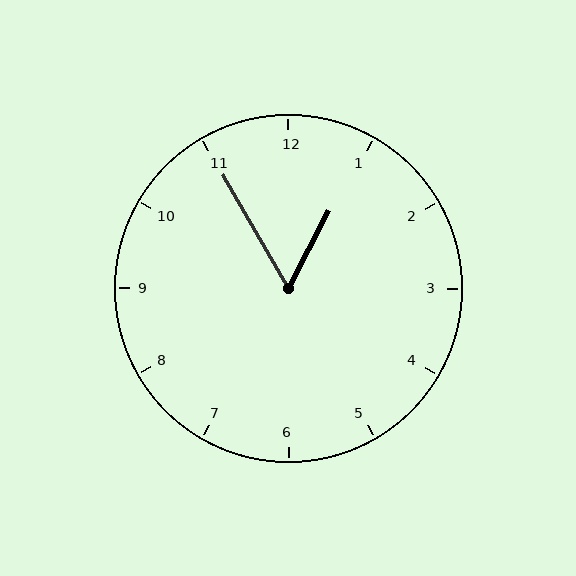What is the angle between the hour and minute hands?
Approximately 58 degrees.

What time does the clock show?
12:55.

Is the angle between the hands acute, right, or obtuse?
It is acute.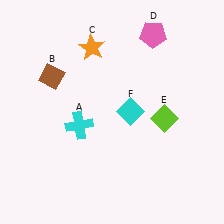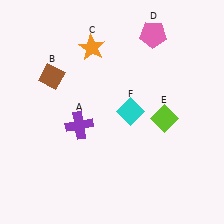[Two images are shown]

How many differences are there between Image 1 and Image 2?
There is 1 difference between the two images.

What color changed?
The cross (A) changed from cyan in Image 1 to purple in Image 2.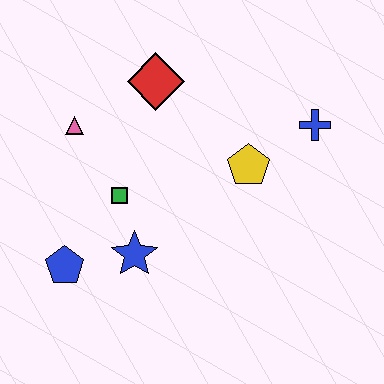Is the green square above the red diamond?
No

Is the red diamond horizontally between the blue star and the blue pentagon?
No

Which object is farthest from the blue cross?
The blue pentagon is farthest from the blue cross.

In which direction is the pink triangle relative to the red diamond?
The pink triangle is to the left of the red diamond.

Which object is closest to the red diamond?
The pink triangle is closest to the red diamond.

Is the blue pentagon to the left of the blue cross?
Yes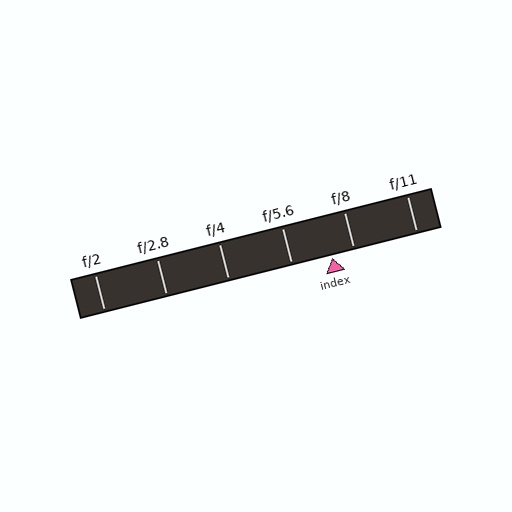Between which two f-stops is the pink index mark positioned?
The index mark is between f/5.6 and f/8.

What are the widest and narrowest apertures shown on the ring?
The widest aperture shown is f/2 and the narrowest is f/11.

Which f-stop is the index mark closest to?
The index mark is closest to f/8.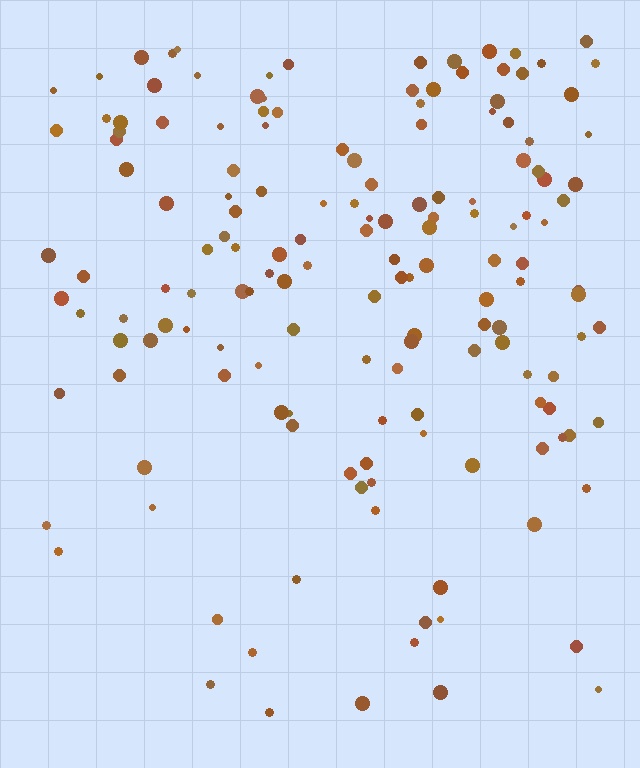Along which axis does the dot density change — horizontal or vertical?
Vertical.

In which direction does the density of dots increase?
From bottom to top, with the top side densest.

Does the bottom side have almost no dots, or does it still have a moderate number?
Still a moderate number, just noticeably fewer than the top.